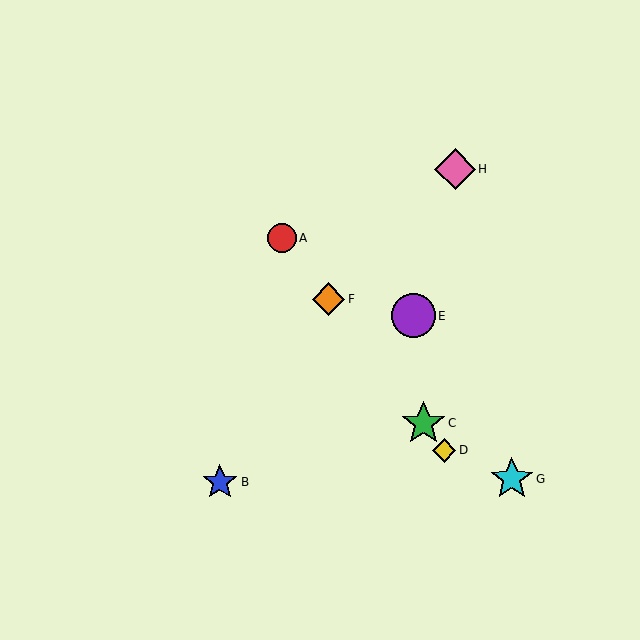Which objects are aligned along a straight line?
Objects A, C, D, F are aligned along a straight line.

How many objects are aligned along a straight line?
4 objects (A, C, D, F) are aligned along a straight line.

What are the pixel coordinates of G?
Object G is at (512, 479).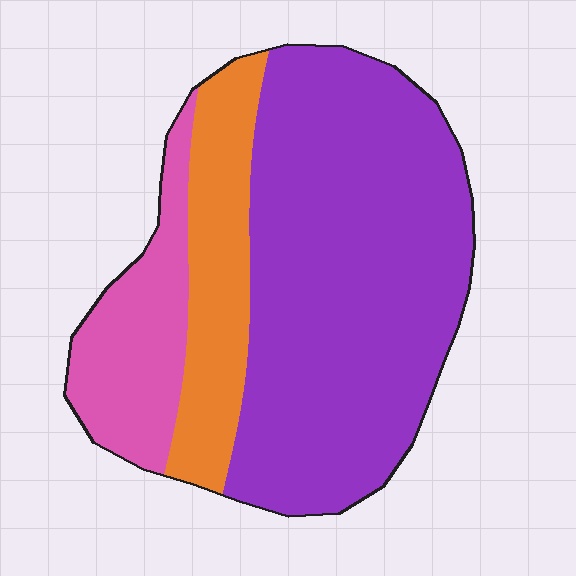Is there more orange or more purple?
Purple.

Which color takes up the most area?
Purple, at roughly 65%.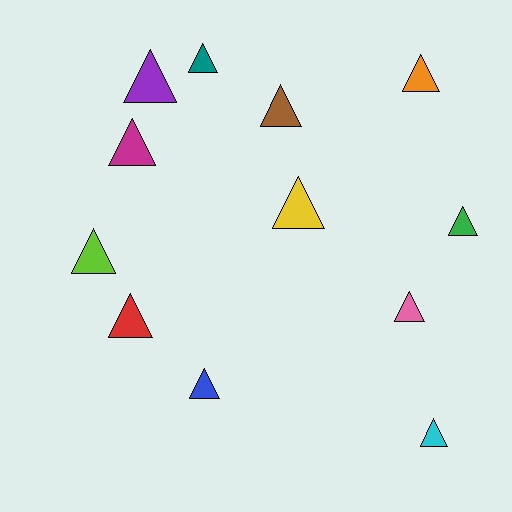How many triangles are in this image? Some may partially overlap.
There are 12 triangles.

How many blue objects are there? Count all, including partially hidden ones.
There is 1 blue object.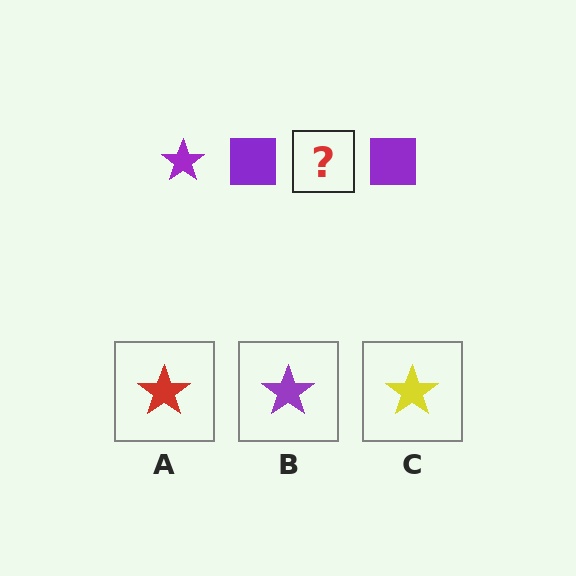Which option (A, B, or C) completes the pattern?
B.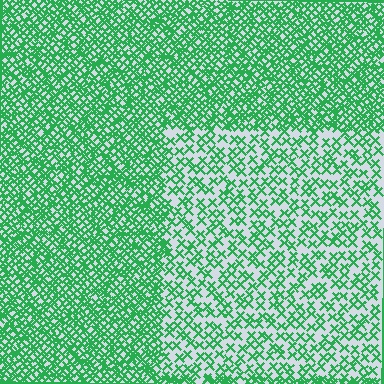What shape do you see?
I see a rectangle.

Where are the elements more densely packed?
The elements are more densely packed outside the rectangle boundary.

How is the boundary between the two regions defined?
The boundary is defined by a change in element density (approximately 2.1x ratio). All elements are the same color, size, and shape.